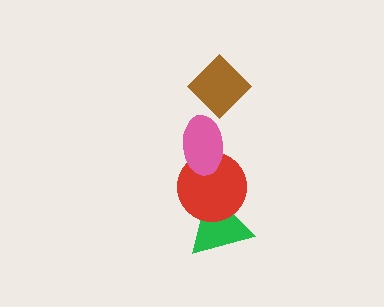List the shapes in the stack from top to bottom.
From top to bottom: the brown diamond, the pink ellipse, the red circle, the green triangle.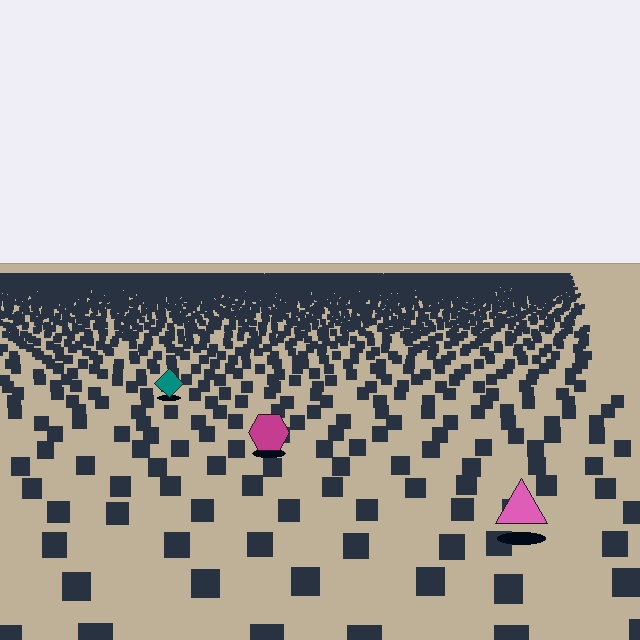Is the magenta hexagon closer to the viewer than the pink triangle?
No. The pink triangle is closer — you can tell from the texture gradient: the ground texture is coarser near it.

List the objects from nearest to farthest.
From nearest to farthest: the pink triangle, the magenta hexagon, the teal diamond.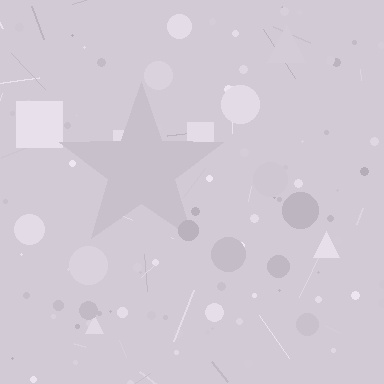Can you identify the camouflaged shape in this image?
The camouflaged shape is a star.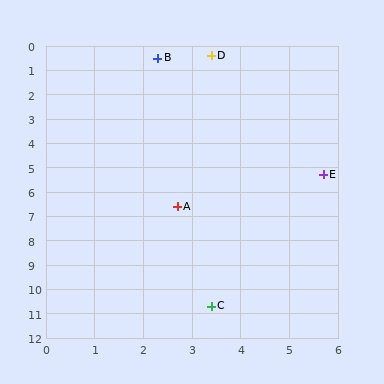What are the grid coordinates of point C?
Point C is at approximately (3.4, 10.7).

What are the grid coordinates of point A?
Point A is at approximately (2.7, 6.6).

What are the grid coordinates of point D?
Point D is at approximately (3.4, 0.4).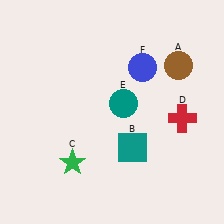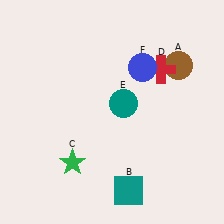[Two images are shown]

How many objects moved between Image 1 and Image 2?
2 objects moved between the two images.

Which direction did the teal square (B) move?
The teal square (B) moved down.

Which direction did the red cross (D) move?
The red cross (D) moved up.